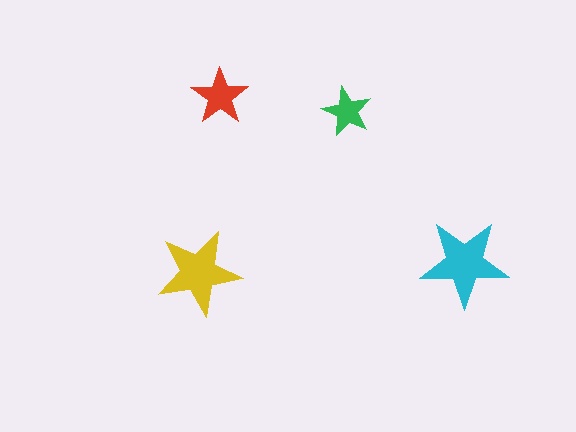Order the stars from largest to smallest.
the cyan one, the yellow one, the red one, the green one.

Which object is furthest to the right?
The cyan star is rightmost.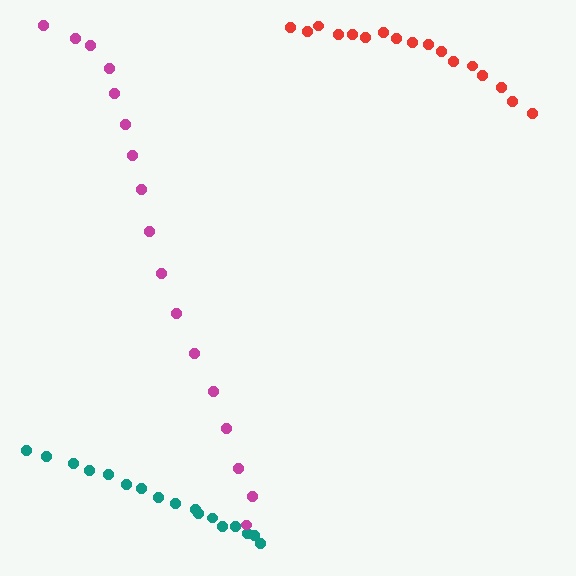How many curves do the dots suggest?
There are 3 distinct paths.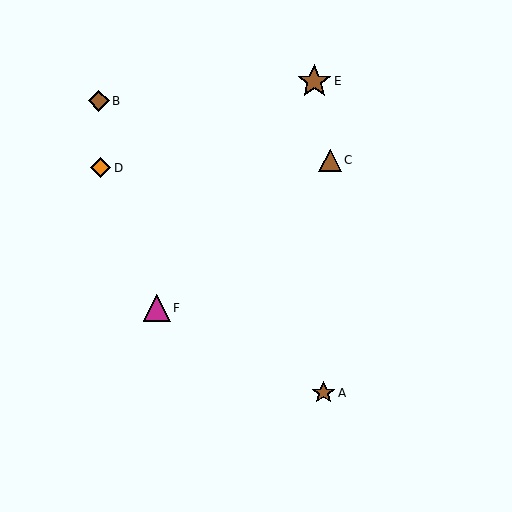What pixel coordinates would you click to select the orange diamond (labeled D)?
Click at (100, 168) to select the orange diamond D.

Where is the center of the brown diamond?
The center of the brown diamond is at (99, 101).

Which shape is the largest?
The brown star (labeled E) is the largest.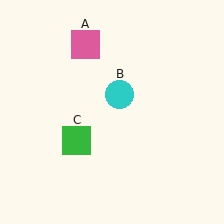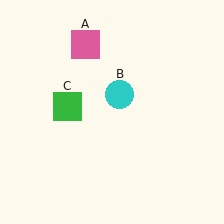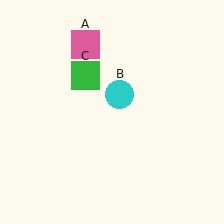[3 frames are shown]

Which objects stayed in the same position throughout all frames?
Pink square (object A) and cyan circle (object B) remained stationary.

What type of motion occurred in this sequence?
The green square (object C) rotated clockwise around the center of the scene.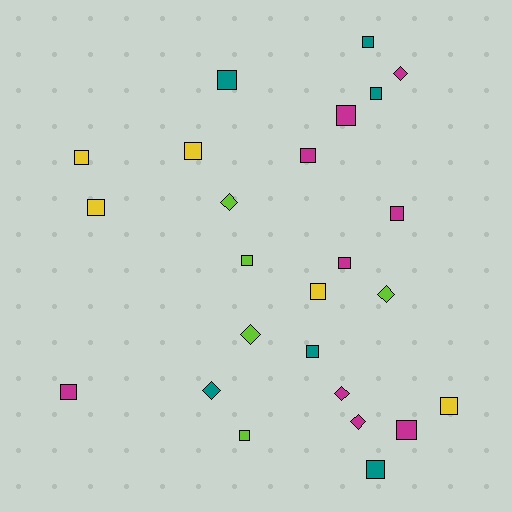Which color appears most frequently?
Magenta, with 9 objects.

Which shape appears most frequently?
Square, with 18 objects.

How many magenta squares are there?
There are 6 magenta squares.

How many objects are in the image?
There are 25 objects.